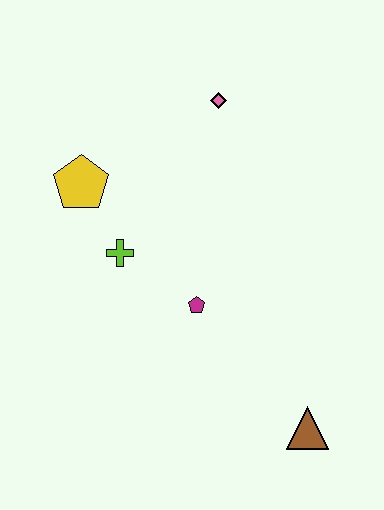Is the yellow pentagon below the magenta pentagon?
No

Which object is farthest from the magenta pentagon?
The pink diamond is farthest from the magenta pentagon.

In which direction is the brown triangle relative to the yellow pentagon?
The brown triangle is below the yellow pentagon.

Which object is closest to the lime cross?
The yellow pentagon is closest to the lime cross.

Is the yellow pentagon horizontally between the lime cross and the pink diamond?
No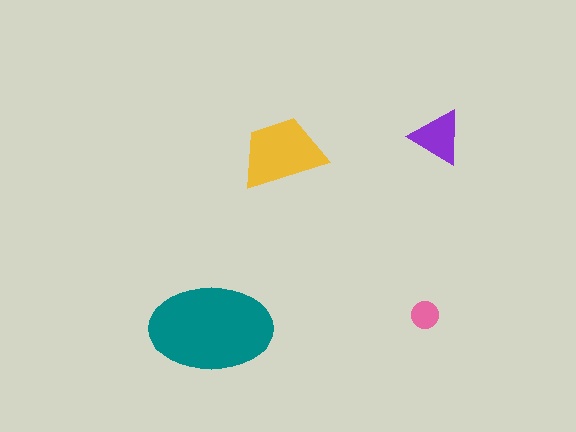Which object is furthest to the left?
The teal ellipse is leftmost.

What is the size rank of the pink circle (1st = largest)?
4th.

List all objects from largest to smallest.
The teal ellipse, the yellow trapezoid, the purple triangle, the pink circle.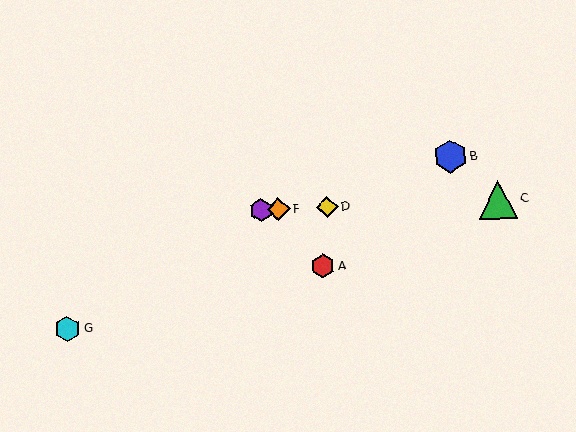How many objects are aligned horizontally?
4 objects (C, D, E, F) are aligned horizontally.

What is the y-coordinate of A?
Object A is at y≈266.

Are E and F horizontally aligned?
Yes, both are at y≈210.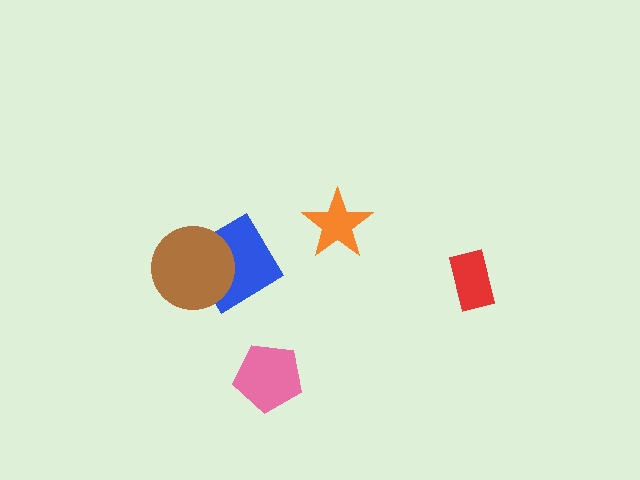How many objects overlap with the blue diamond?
1 object overlaps with the blue diamond.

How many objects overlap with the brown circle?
1 object overlaps with the brown circle.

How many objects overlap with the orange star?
0 objects overlap with the orange star.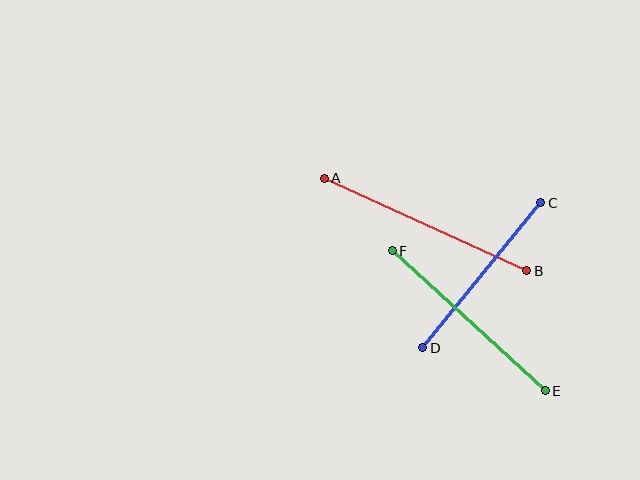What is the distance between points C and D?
The distance is approximately 187 pixels.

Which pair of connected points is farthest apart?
Points A and B are farthest apart.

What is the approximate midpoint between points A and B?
The midpoint is at approximately (425, 225) pixels.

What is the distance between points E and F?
The distance is approximately 207 pixels.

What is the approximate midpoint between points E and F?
The midpoint is at approximately (469, 321) pixels.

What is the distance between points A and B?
The distance is approximately 223 pixels.